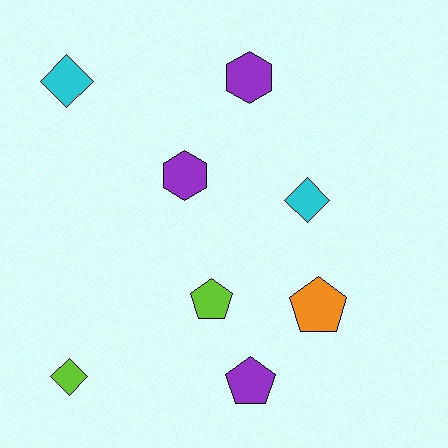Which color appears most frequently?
Purple, with 3 objects.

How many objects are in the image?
There are 8 objects.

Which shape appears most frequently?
Diamond, with 3 objects.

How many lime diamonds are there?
There is 1 lime diamond.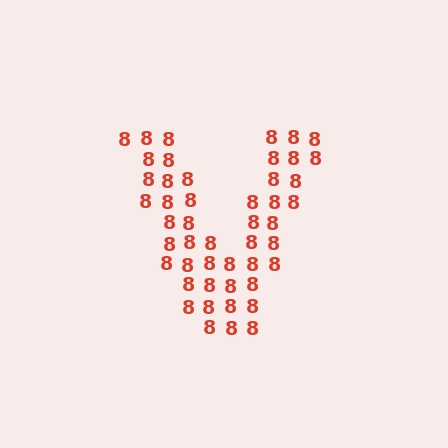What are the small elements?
The small elements are digit 8's.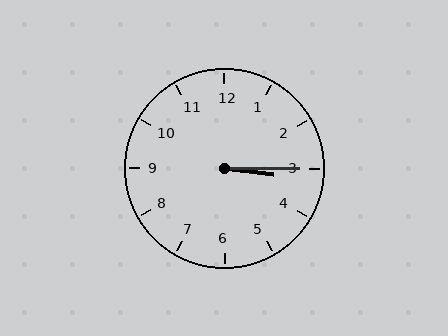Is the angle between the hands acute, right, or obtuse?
It is acute.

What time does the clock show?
3:15.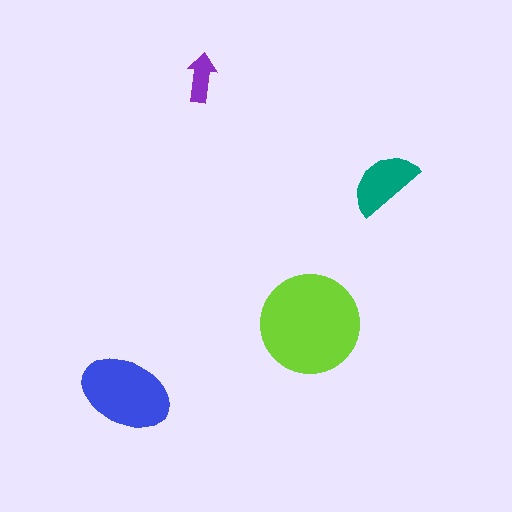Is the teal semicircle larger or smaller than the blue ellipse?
Smaller.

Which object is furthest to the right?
The teal semicircle is rightmost.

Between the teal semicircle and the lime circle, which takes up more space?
The lime circle.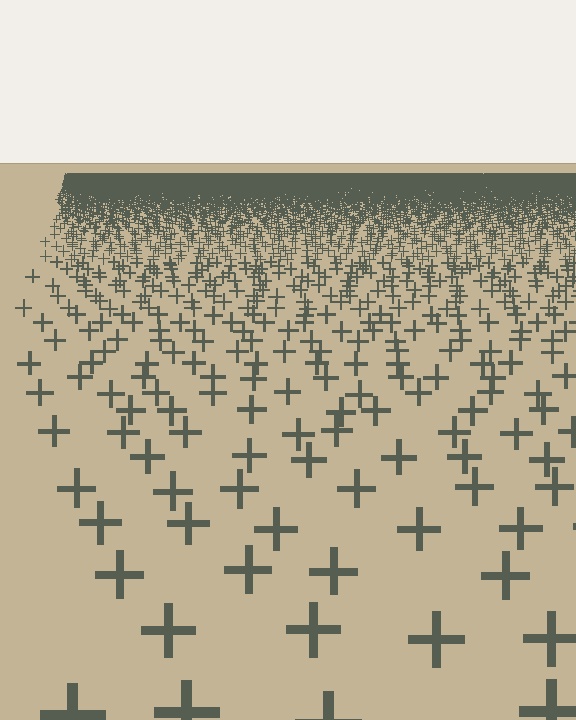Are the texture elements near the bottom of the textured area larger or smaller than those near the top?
Larger. Near the bottom, elements are closer to the viewer and appear at a bigger on-screen size.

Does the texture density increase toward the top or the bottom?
Density increases toward the top.